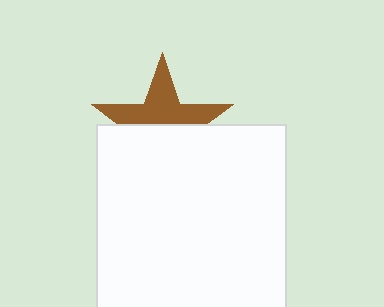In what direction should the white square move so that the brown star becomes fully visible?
The white square should move down. That is the shortest direction to clear the overlap and leave the brown star fully visible.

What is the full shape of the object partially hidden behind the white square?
The partially hidden object is a brown star.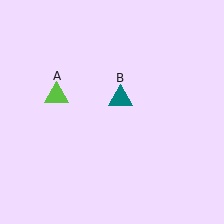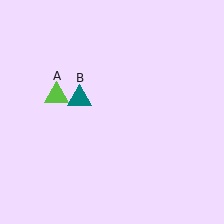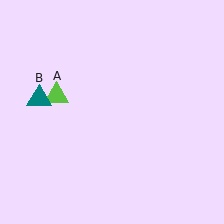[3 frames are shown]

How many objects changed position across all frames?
1 object changed position: teal triangle (object B).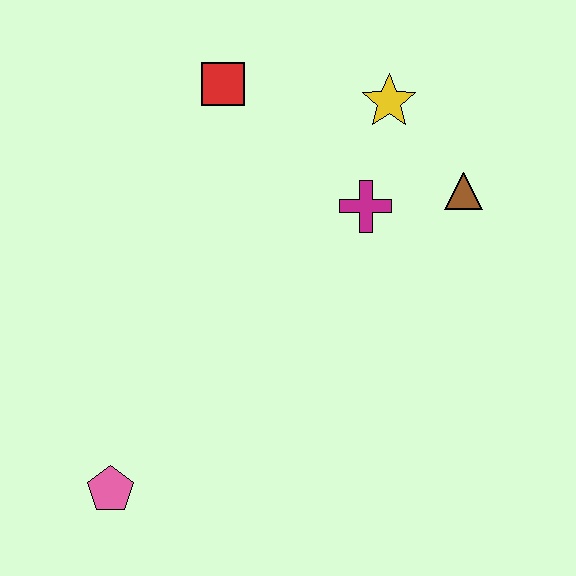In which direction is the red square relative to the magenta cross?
The red square is to the left of the magenta cross.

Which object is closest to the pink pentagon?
The magenta cross is closest to the pink pentagon.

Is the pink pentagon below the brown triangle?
Yes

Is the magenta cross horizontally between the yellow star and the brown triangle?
No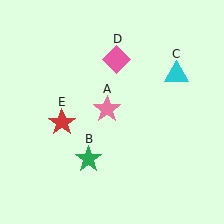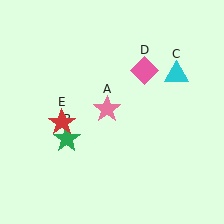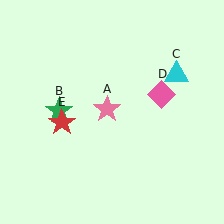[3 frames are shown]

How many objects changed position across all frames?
2 objects changed position: green star (object B), pink diamond (object D).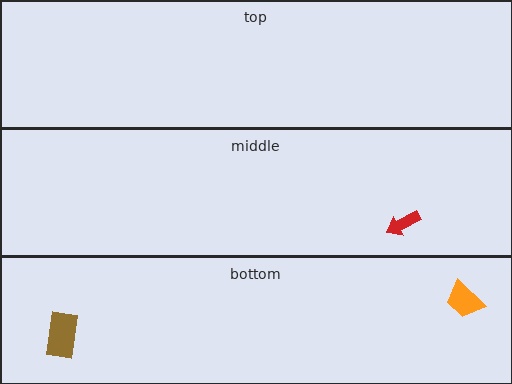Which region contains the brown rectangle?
The bottom region.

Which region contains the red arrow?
The middle region.